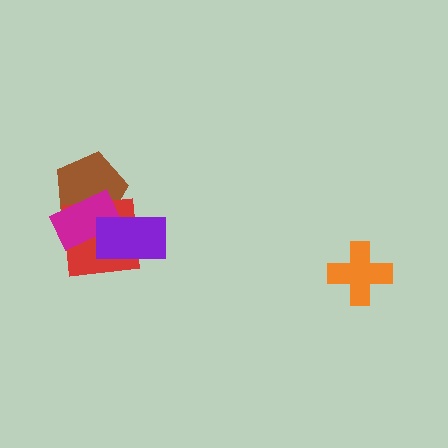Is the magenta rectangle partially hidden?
Yes, it is partially covered by another shape.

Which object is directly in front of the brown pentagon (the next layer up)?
The red square is directly in front of the brown pentagon.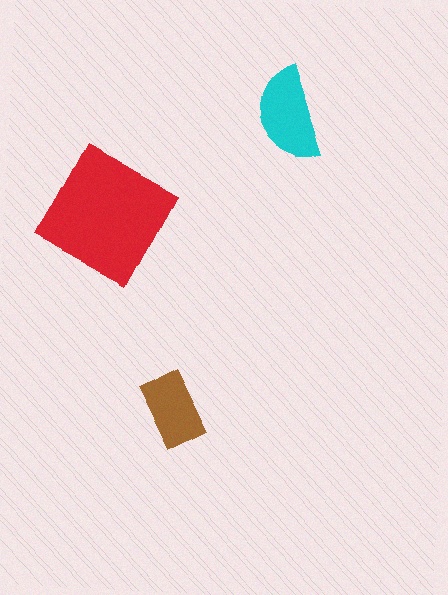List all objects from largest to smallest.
The red square, the cyan semicircle, the brown rectangle.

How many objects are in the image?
There are 3 objects in the image.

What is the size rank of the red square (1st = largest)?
1st.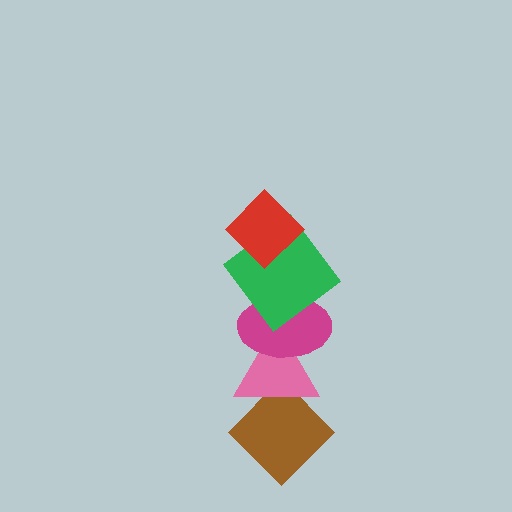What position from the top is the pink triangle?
The pink triangle is 4th from the top.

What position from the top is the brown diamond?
The brown diamond is 5th from the top.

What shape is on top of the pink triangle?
The magenta ellipse is on top of the pink triangle.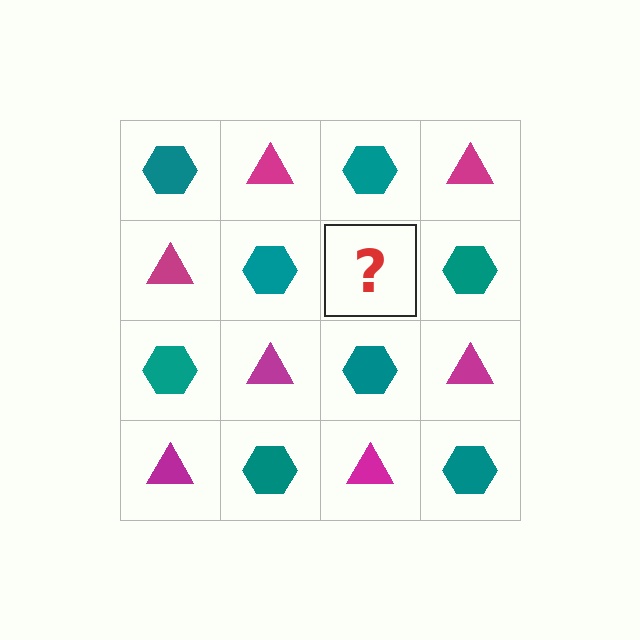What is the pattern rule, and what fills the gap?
The rule is that it alternates teal hexagon and magenta triangle in a checkerboard pattern. The gap should be filled with a magenta triangle.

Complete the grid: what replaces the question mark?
The question mark should be replaced with a magenta triangle.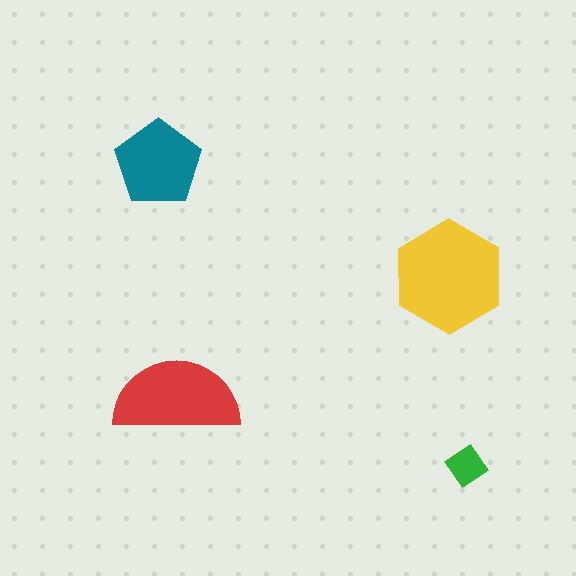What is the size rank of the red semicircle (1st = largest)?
2nd.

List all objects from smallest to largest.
The green diamond, the teal pentagon, the red semicircle, the yellow hexagon.